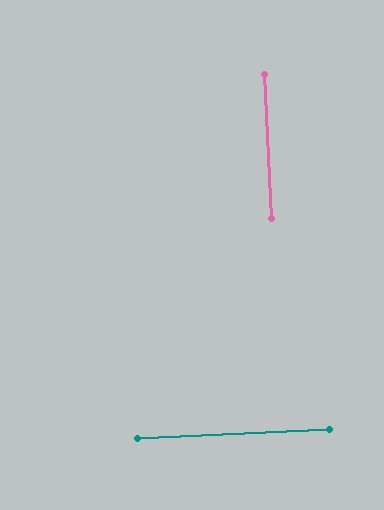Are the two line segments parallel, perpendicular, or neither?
Perpendicular — they meet at approximately 90°.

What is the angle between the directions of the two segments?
Approximately 90 degrees.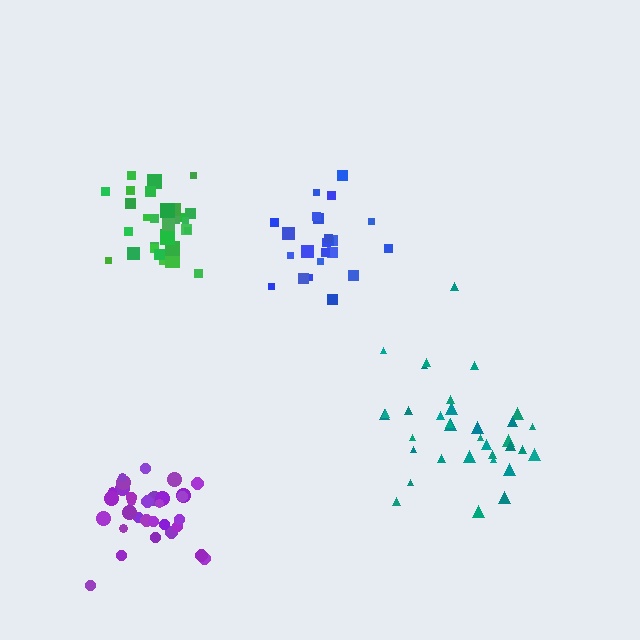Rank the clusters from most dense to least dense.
purple, green, blue, teal.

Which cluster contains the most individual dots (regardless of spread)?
Teal (34).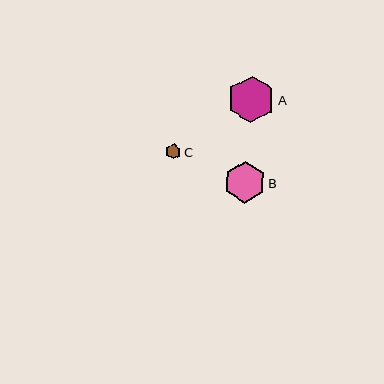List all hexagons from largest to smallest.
From largest to smallest: A, B, C.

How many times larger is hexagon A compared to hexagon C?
Hexagon A is approximately 3.0 times the size of hexagon C.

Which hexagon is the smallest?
Hexagon C is the smallest with a size of approximately 15 pixels.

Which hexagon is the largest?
Hexagon A is the largest with a size of approximately 47 pixels.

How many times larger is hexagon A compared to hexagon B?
Hexagon A is approximately 1.1 times the size of hexagon B.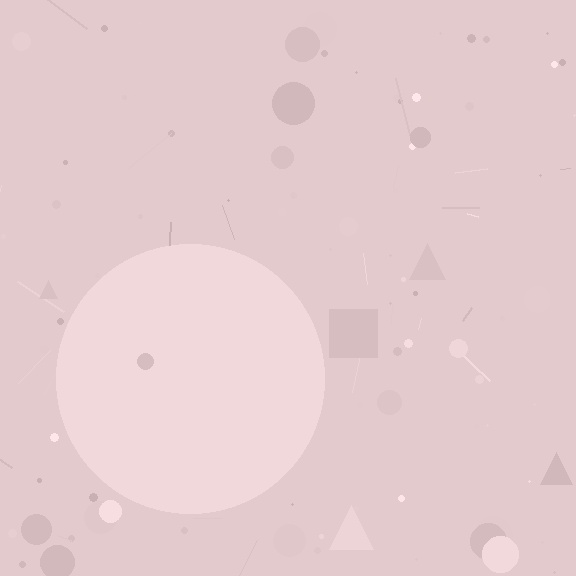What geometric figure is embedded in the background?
A circle is embedded in the background.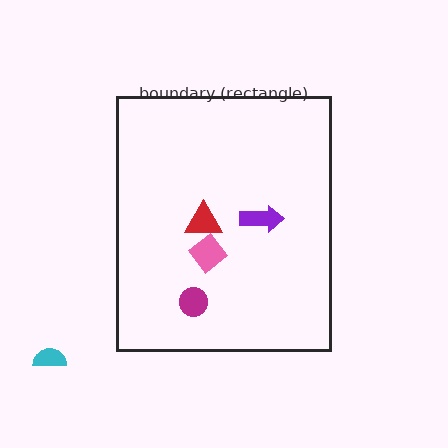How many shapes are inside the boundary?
4 inside, 1 outside.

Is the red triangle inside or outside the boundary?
Inside.